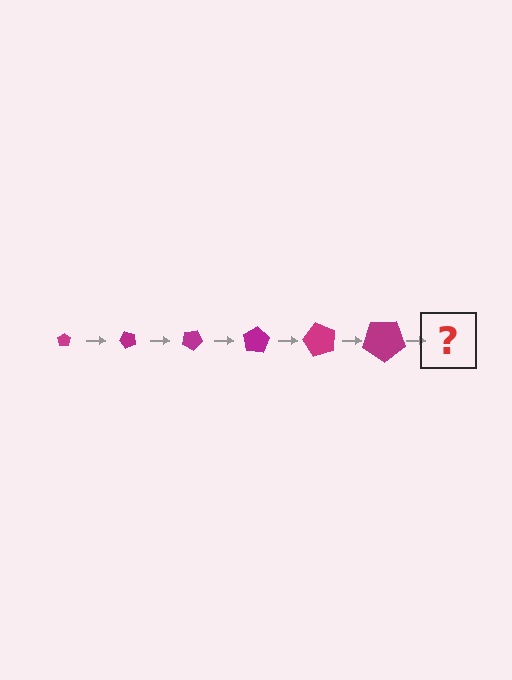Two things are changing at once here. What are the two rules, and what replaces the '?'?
The two rules are that the pentagon grows larger each step and it rotates 50 degrees each step. The '?' should be a pentagon, larger than the previous one and rotated 300 degrees from the start.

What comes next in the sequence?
The next element should be a pentagon, larger than the previous one and rotated 300 degrees from the start.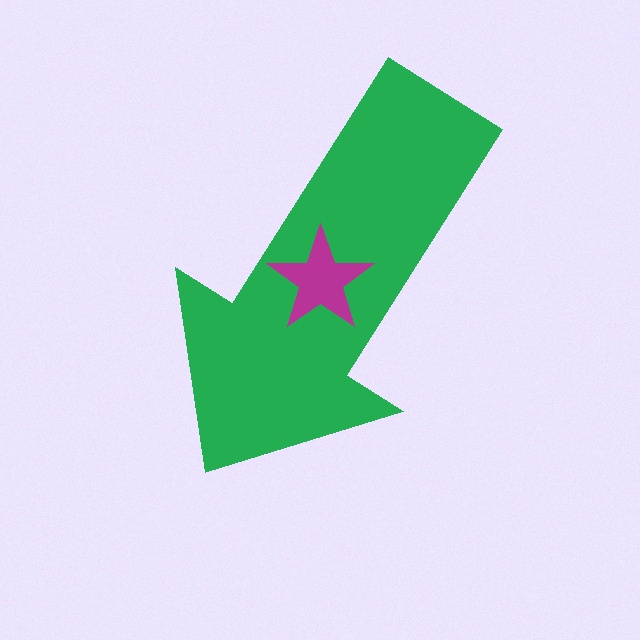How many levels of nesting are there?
2.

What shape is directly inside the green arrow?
The magenta star.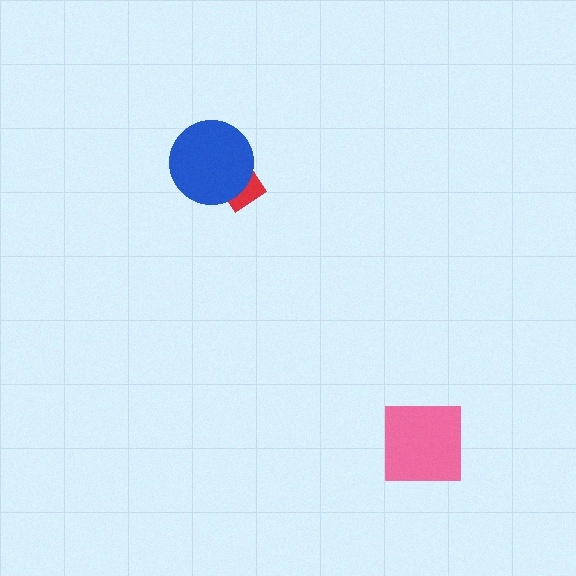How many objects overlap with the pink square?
0 objects overlap with the pink square.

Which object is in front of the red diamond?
The blue circle is in front of the red diamond.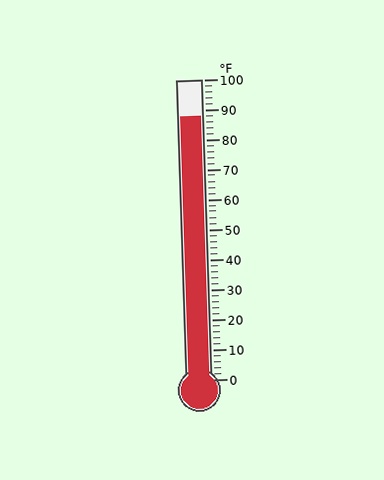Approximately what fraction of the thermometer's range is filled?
The thermometer is filled to approximately 90% of its range.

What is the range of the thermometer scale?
The thermometer scale ranges from 0°F to 100°F.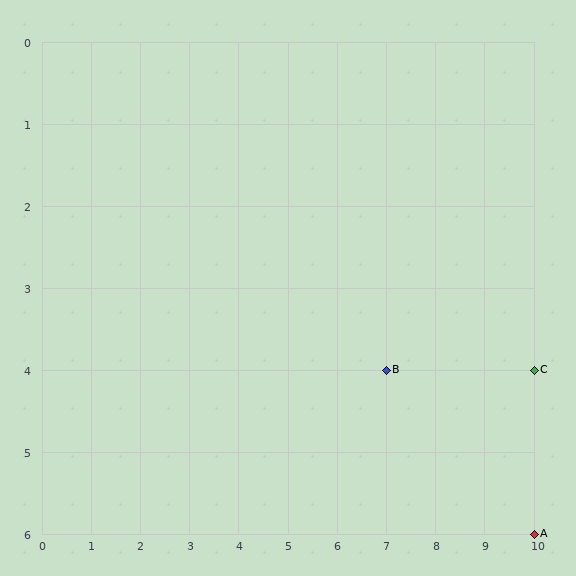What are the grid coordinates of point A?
Point A is at grid coordinates (10, 6).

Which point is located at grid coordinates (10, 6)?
Point A is at (10, 6).